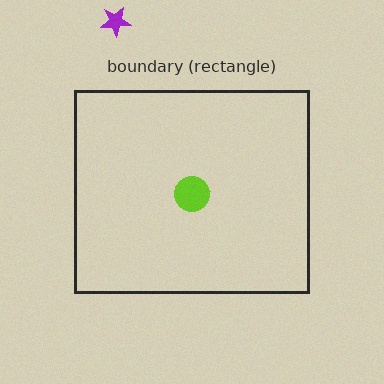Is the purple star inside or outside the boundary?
Outside.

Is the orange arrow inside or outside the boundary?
Inside.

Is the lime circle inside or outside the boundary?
Inside.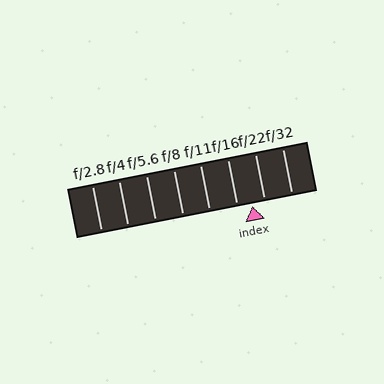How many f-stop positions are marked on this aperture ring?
There are 8 f-stop positions marked.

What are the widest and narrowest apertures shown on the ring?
The widest aperture shown is f/2.8 and the narrowest is f/32.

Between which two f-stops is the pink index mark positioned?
The index mark is between f/16 and f/22.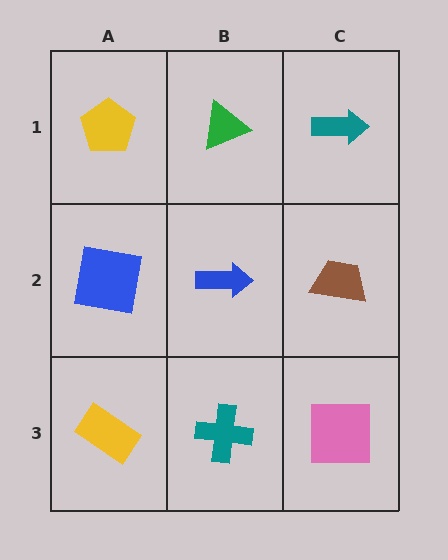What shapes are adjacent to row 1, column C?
A brown trapezoid (row 2, column C), a green triangle (row 1, column B).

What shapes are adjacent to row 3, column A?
A blue square (row 2, column A), a teal cross (row 3, column B).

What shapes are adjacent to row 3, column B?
A blue arrow (row 2, column B), a yellow rectangle (row 3, column A), a pink square (row 3, column C).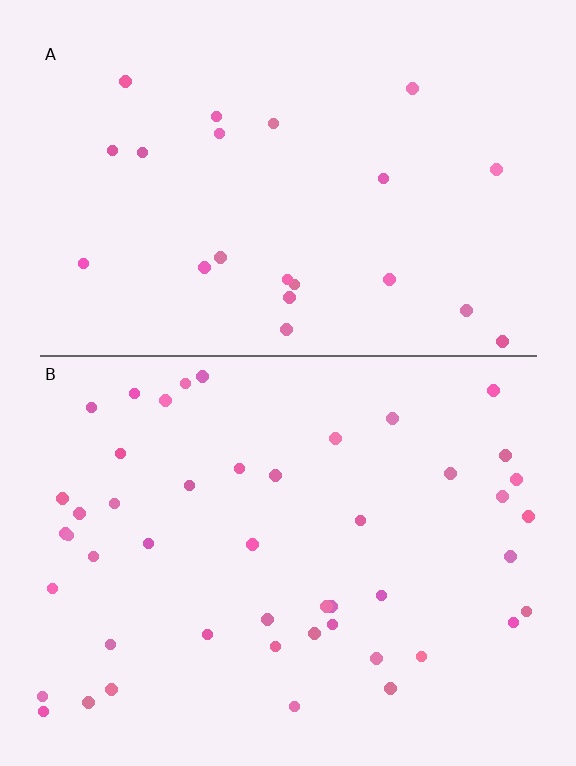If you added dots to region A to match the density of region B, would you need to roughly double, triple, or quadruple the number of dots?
Approximately double.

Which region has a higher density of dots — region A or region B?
B (the bottom).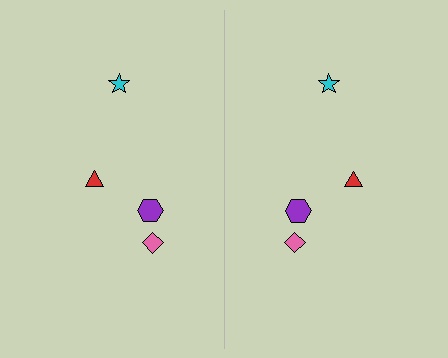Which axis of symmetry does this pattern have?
The pattern has a vertical axis of symmetry running through the center of the image.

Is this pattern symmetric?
Yes, this pattern has bilateral (reflection) symmetry.